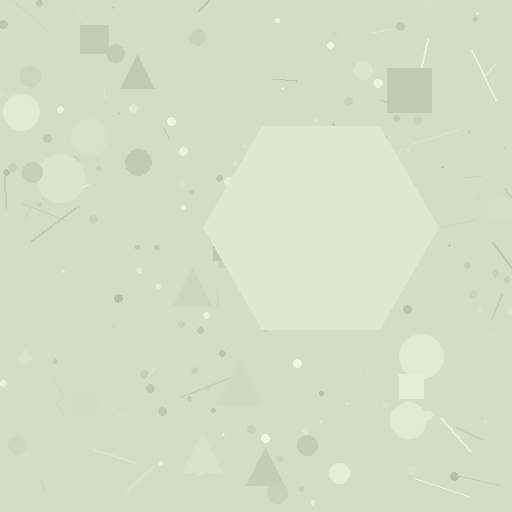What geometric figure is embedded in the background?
A hexagon is embedded in the background.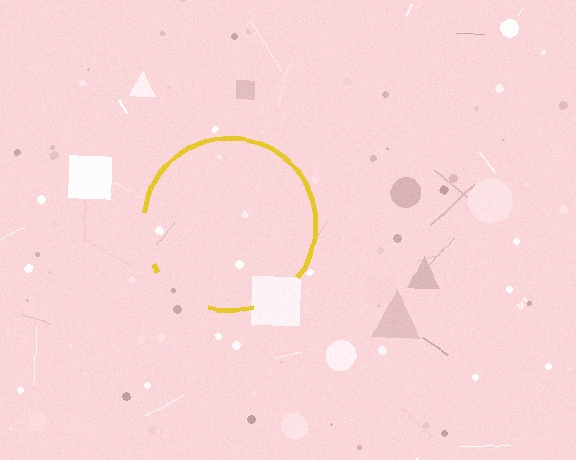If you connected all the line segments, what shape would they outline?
They would outline a circle.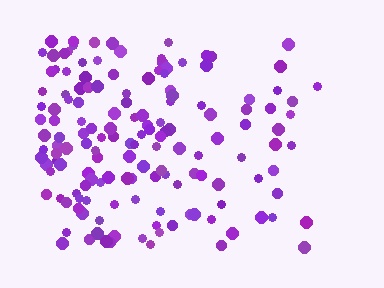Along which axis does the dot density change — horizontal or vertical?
Horizontal.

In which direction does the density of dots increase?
From right to left, with the left side densest.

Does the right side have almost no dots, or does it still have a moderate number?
Still a moderate number, just noticeably fewer than the left.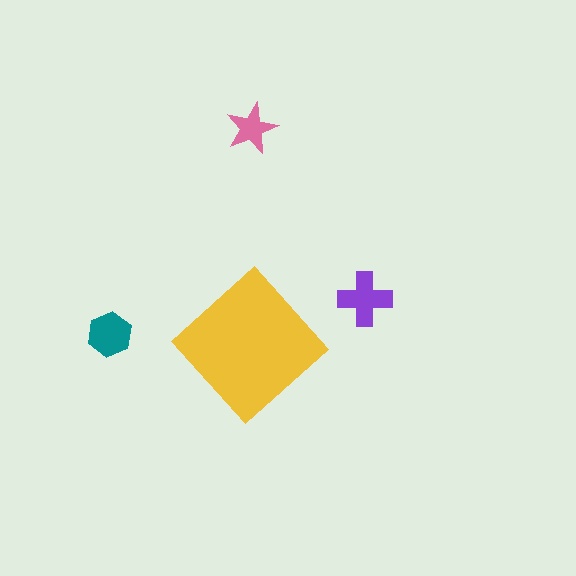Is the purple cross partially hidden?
No, the purple cross is fully visible.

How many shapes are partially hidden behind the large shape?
0 shapes are partially hidden.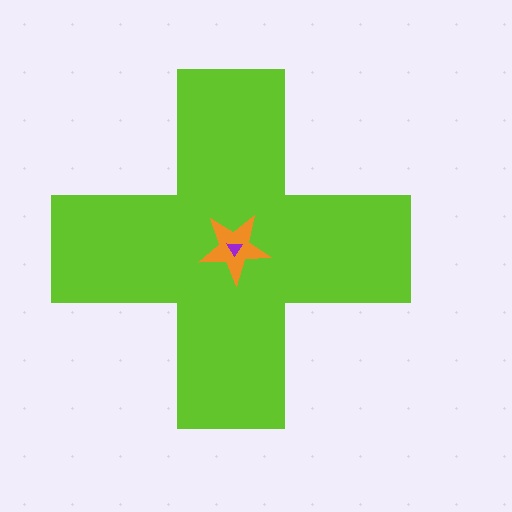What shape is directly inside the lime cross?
The orange star.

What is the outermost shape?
The lime cross.